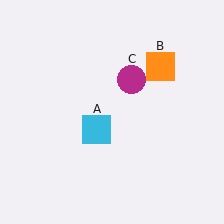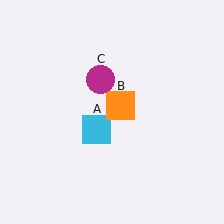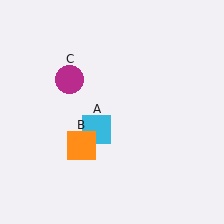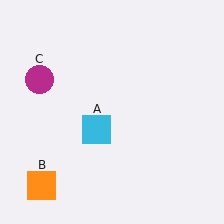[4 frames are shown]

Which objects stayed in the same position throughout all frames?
Cyan square (object A) remained stationary.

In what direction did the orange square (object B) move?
The orange square (object B) moved down and to the left.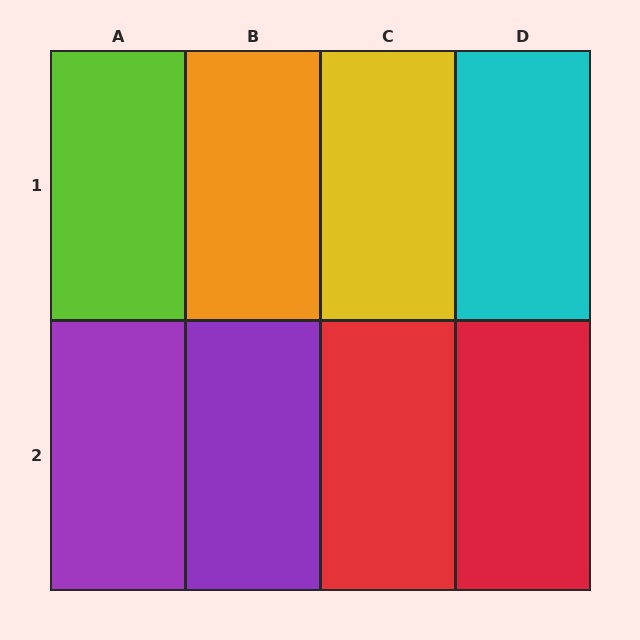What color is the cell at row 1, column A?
Lime.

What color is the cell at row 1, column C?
Yellow.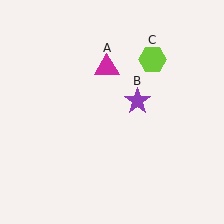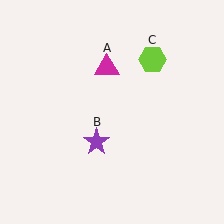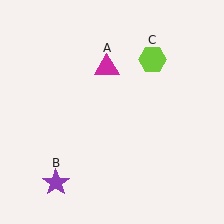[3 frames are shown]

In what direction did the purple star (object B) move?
The purple star (object B) moved down and to the left.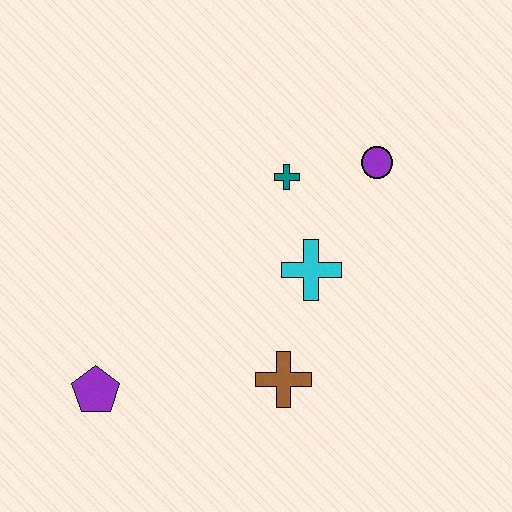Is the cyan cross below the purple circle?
Yes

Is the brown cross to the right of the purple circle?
No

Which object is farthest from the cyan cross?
The purple pentagon is farthest from the cyan cross.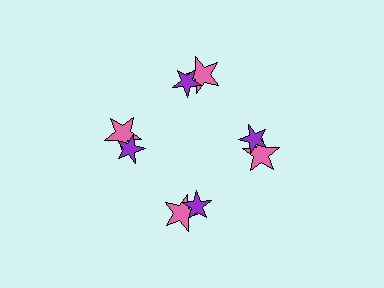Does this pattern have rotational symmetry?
Yes, this pattern has 4-fold rotational symmetry. It looks the same after rotating 90 degrees around the center.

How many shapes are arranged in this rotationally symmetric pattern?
There are 8 shapes, arranged in 4 groups of 2.